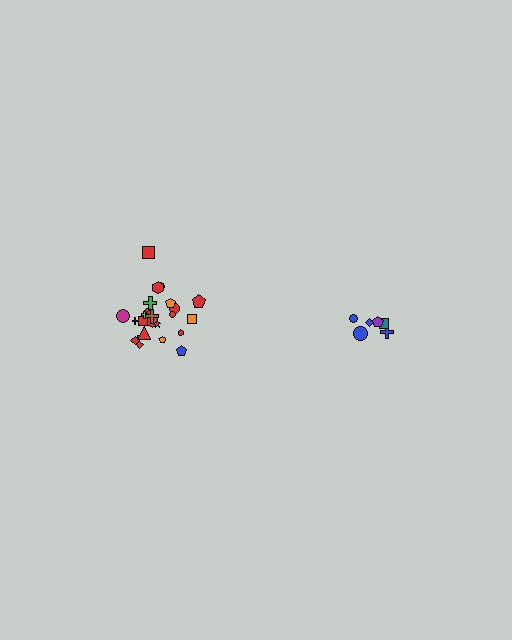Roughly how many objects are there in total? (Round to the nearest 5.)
Roughly 30 objects in total.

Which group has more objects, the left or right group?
The left group.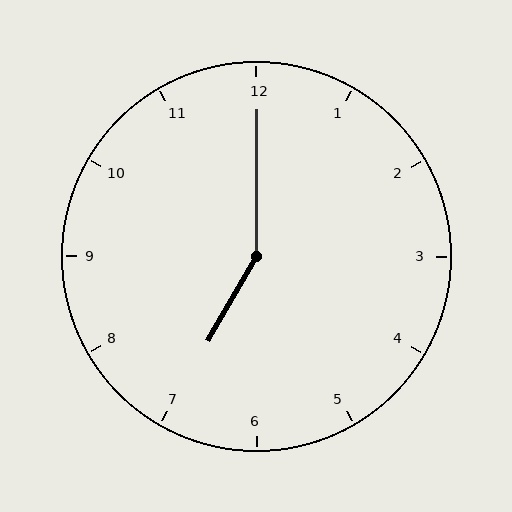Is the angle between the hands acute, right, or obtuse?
It is obtuse.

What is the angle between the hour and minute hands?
Approximately 150 degrees.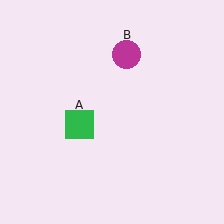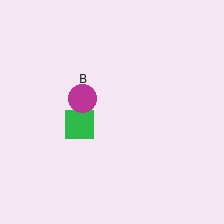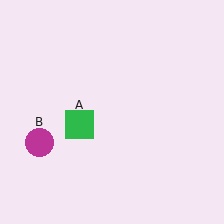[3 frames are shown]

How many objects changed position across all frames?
1 object changed position: magenta circle (object B).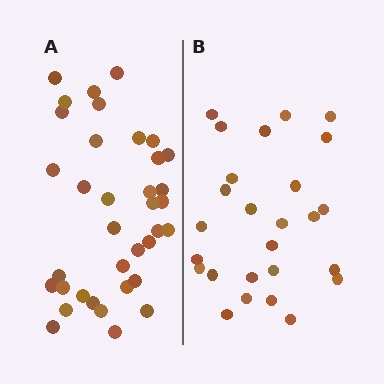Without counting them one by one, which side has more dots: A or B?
Region A (the left region) has more dots.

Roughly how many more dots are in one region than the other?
Region A has roughly 10 or so more dots than region B.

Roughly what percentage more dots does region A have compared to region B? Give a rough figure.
About 40% more.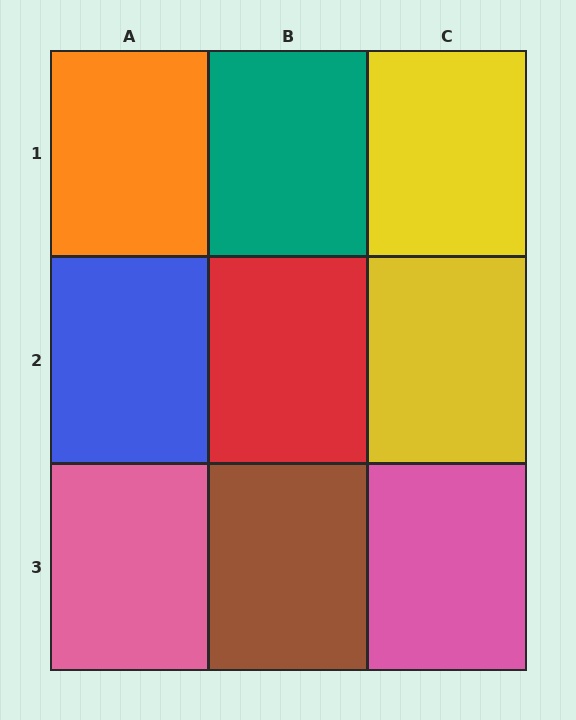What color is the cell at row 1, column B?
Teal.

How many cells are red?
1 cell is red.